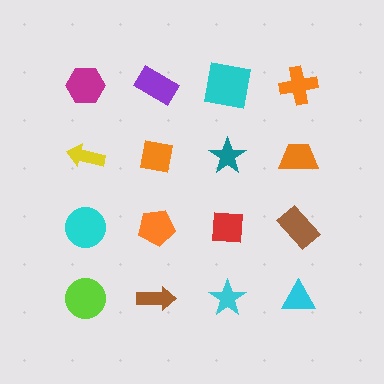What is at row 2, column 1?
A yellow arrow.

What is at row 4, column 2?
A brown arrow.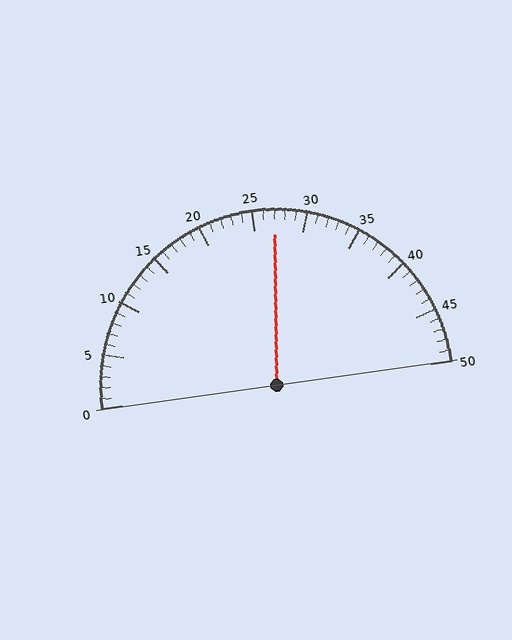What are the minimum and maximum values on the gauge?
The gauge ranges from 0 to 50.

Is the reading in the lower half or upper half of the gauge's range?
The reading is in the upper half of the range (0 to 50).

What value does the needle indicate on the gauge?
The needle indicates approximately 27.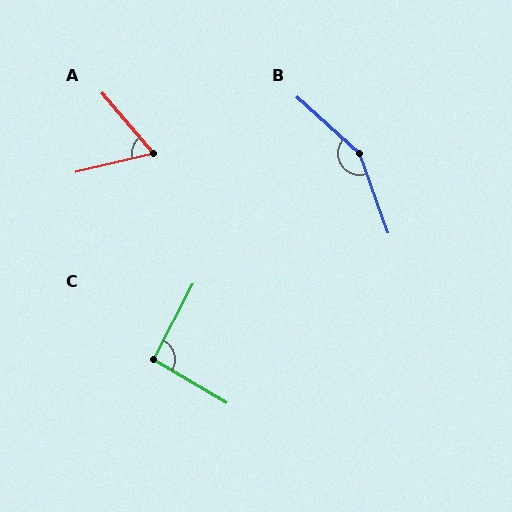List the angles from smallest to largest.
A (63°), C (93°), B (152°).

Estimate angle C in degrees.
Approximately 93 degrees.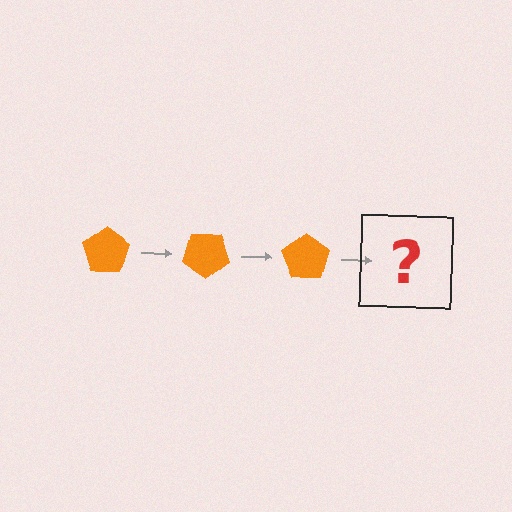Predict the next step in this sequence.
The next step is an orange pentagon rotated 105 degrees.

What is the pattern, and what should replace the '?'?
The pattern is that the pentagon rotates 35 degrees each step. The '?' should be an orange pentagon rotated 105 degrees.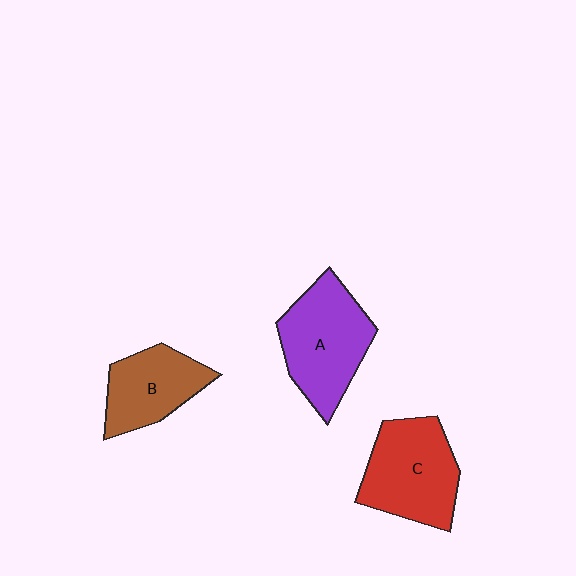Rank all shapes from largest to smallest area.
From largest to smallest: A (purple), C (red), B (brown).